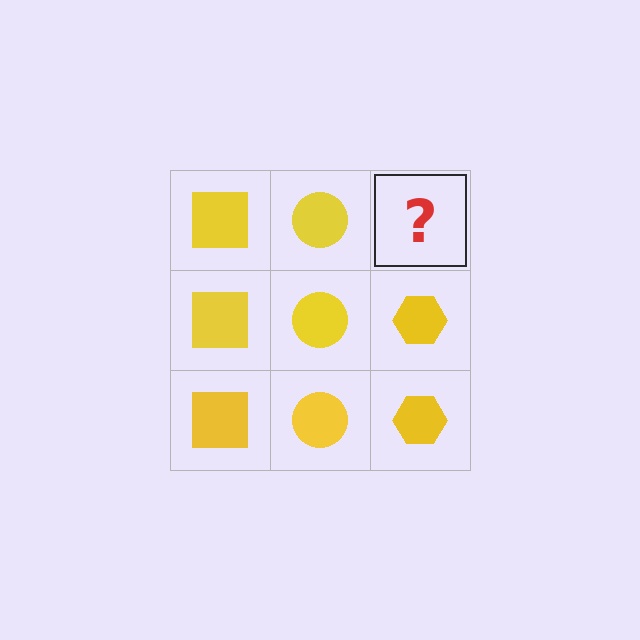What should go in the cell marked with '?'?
The missing cell should contain a yellow hexagon.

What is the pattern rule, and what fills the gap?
The rule is that each column has a consistent shape. The gap should be filled with a yellow hexagon.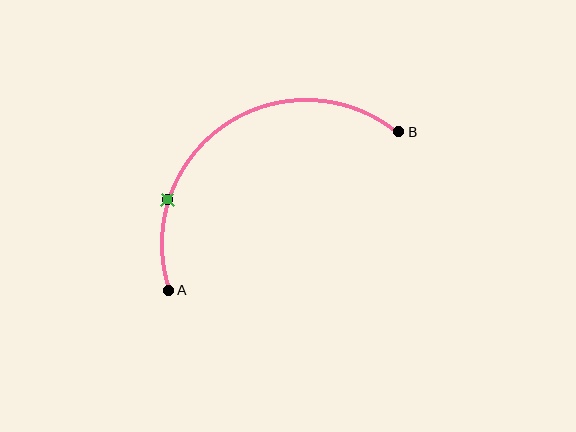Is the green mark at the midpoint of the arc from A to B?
No. The green mark lies on the arc but is closer to endpoint A. The arc midpoint would be at the point on the curve equidistant along the arc from both A and B.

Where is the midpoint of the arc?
The arc midpoint is the point on the curve farthest from the straight line joining A and B. It sits above and to the left of that line.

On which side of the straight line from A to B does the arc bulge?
The arc bulges above and to the left of the straight line connecting A and B.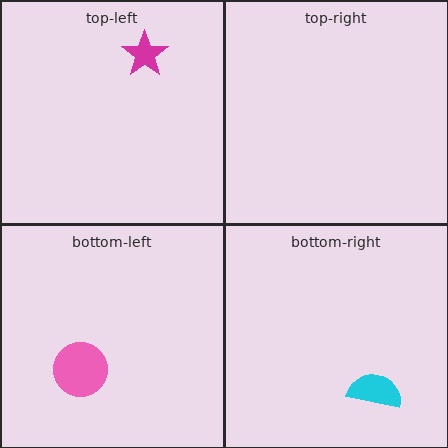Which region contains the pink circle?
The bottom-left region.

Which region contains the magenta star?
The top-left region.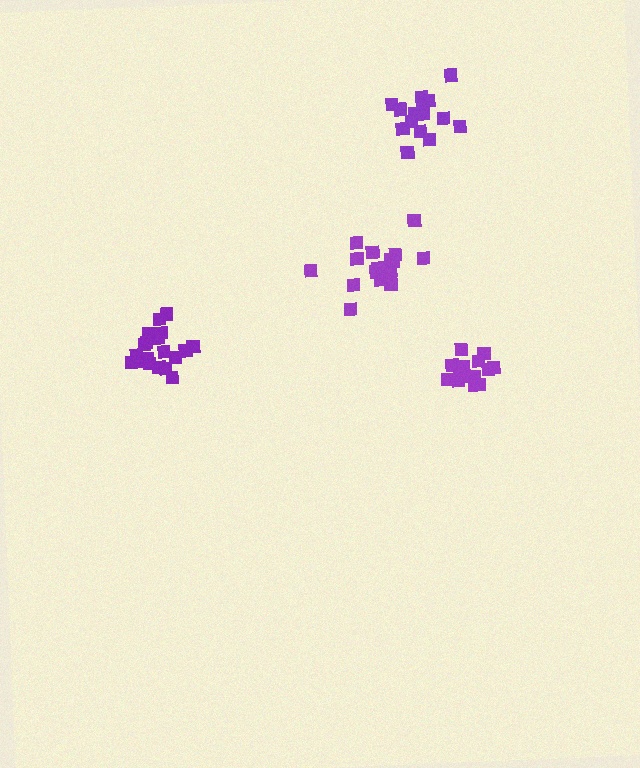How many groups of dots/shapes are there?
There are 4 groups.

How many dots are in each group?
Group 1: 15 dots, Group 2: 18 dots, Group 3: 15 dots, Group 4: 19 dots (67 total).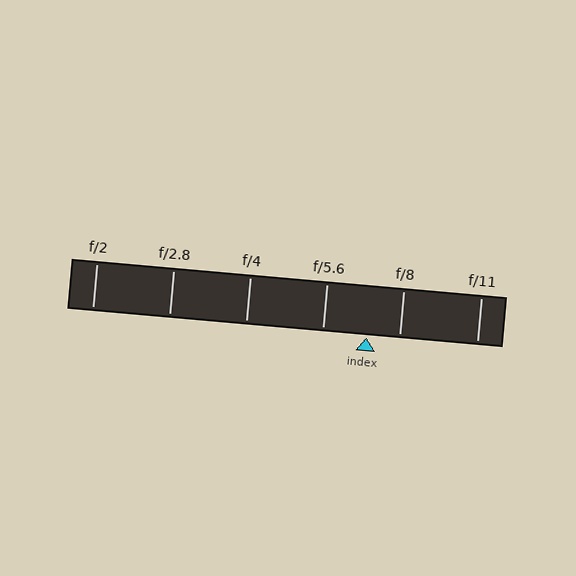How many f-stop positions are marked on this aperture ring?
There are 6 f-stop positions marked.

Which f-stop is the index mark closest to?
The index mark is closest to f/8.